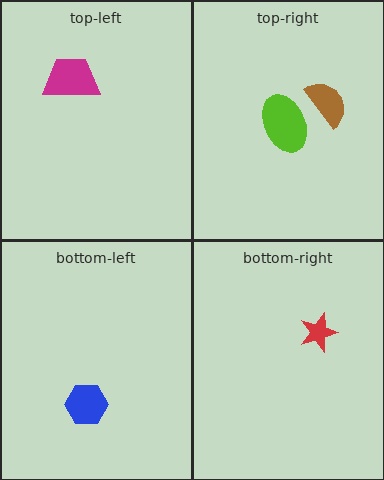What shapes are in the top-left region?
The magenta trapezoid.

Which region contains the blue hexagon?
The bottom-left region.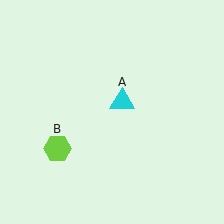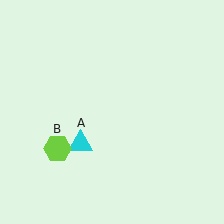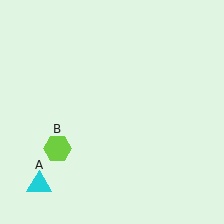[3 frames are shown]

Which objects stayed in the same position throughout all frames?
Lime hexagon (object B) remained stationary.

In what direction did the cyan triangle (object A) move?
The cyan triangle (object A) moved down and to the left.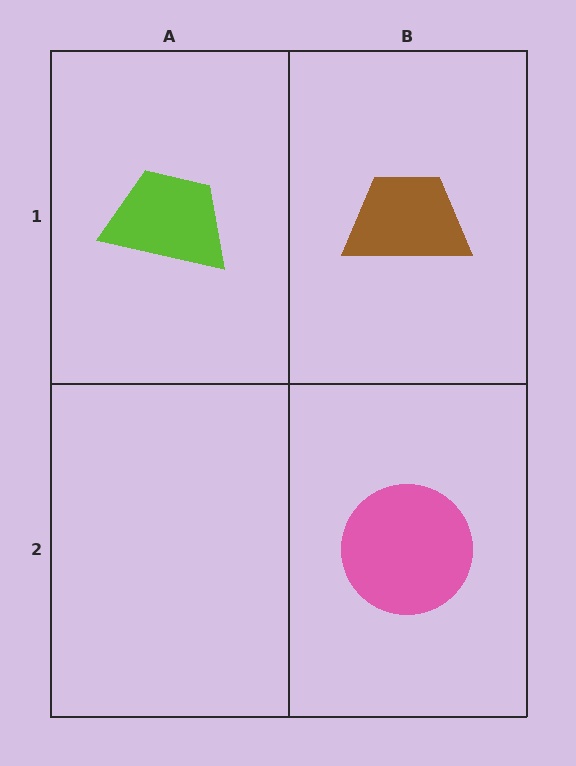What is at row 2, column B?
A pink circle.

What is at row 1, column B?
A brown trapezoid.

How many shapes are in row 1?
2 shapes.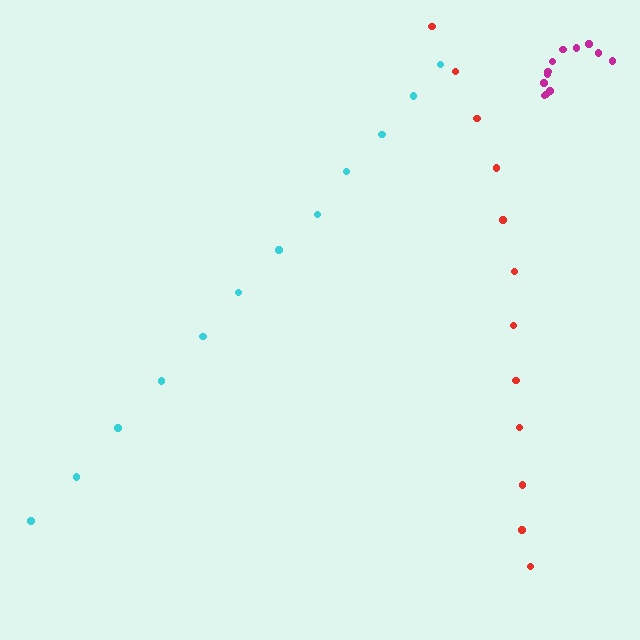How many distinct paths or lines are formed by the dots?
There are 3 distinct paths.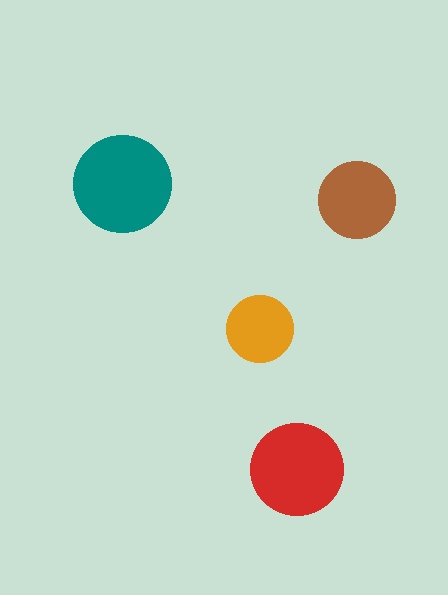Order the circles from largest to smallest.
the teal one, the red one, the brown one, the orange one.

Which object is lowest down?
The red circle is bottommost.